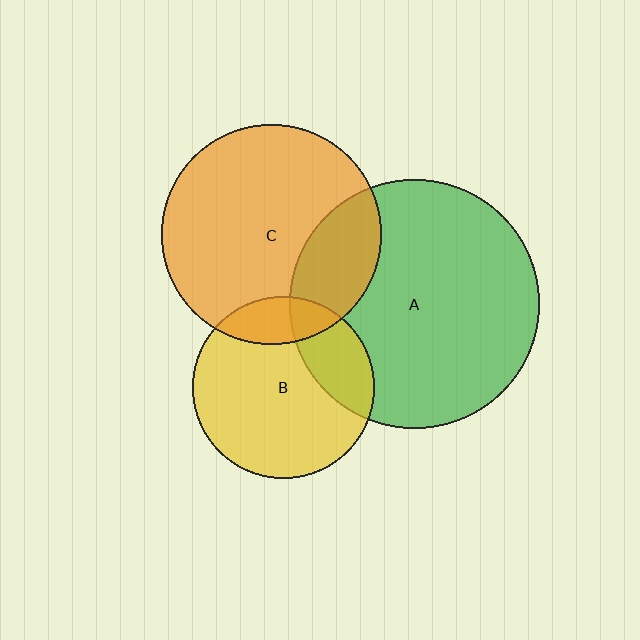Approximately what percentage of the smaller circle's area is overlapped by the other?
Approximately 25%.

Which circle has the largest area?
Circle A (green).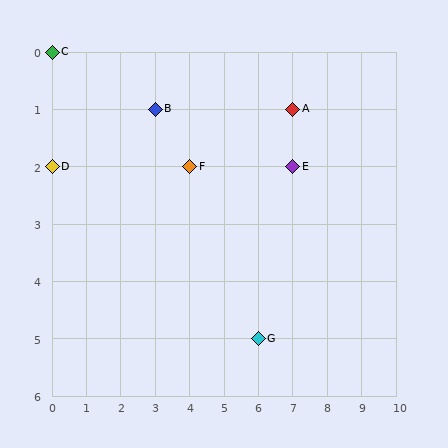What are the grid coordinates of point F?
Point F is at grid coordinates (4, 2).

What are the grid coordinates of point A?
Point A is at grid coordinates (7, 1).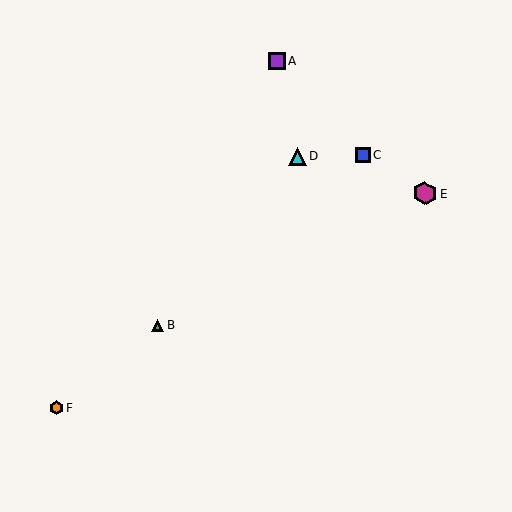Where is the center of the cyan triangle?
The center of the cyan triangle is at (298, 156).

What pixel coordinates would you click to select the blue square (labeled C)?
Click at (363, 155) to select the blue square C.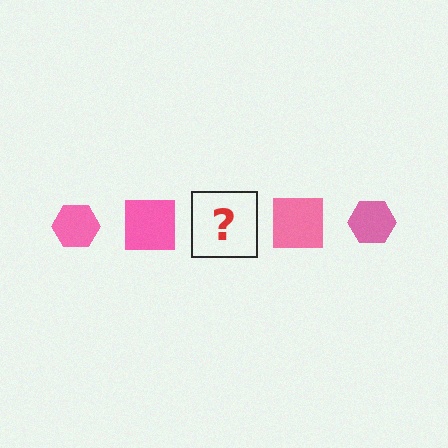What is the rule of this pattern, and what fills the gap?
The rule is that the pattern cycles through hexagon, square shapes in pink. The gap should be filled with a pink hexagon.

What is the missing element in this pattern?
The missing element is a pink hexagon.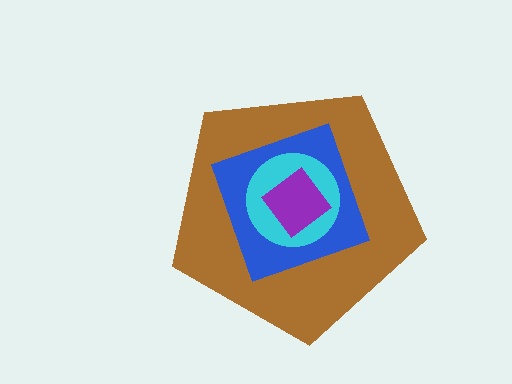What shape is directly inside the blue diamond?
The cyan circle.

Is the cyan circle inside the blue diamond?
Yes.